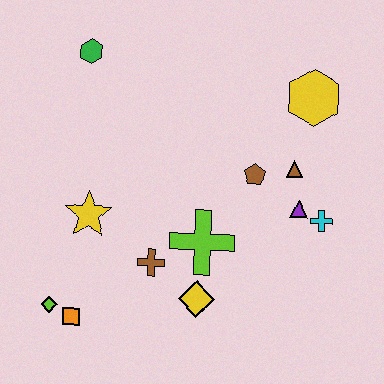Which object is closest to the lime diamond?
The orange square is closest to the lime diamond.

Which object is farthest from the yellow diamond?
The green hexagon is farthest from the yellow diamond.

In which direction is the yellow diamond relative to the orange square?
The yellow diamond is to the right of the orange square.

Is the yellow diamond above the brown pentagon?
No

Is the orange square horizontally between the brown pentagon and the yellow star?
No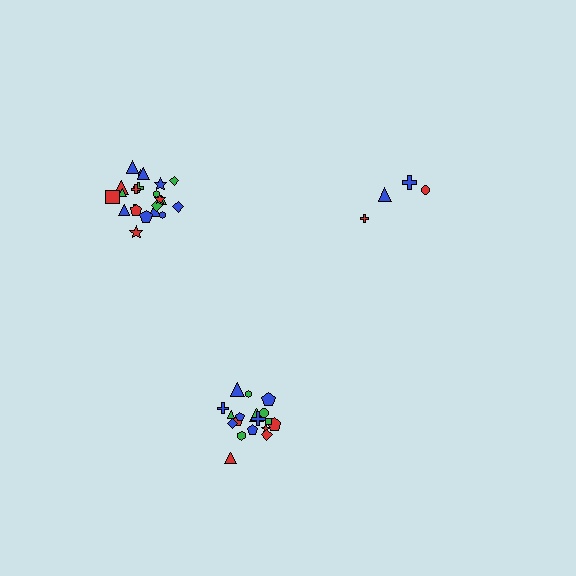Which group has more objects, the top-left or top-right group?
The top-left group.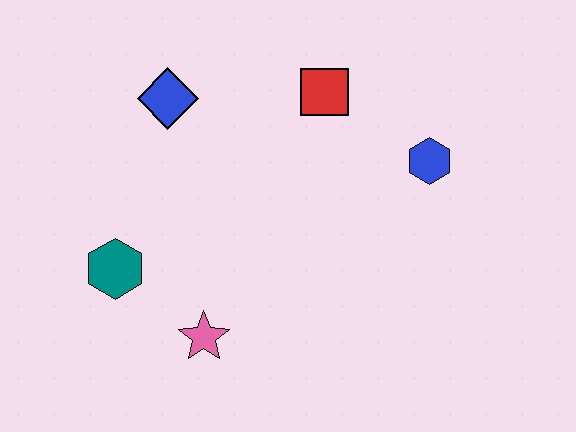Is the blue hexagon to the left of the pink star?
No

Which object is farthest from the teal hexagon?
The blue hexagon is farthest from the teal hexagon.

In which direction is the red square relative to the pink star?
The red square is above the pink star.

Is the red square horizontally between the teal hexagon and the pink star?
No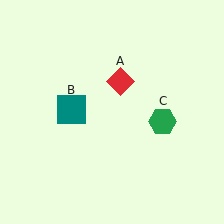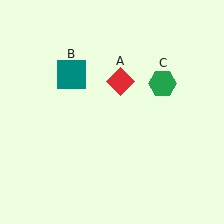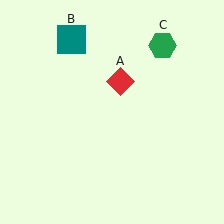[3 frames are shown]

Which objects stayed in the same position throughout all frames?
Red diamond (object A) remained stationary.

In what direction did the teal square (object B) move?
The teal square (object B) moved up.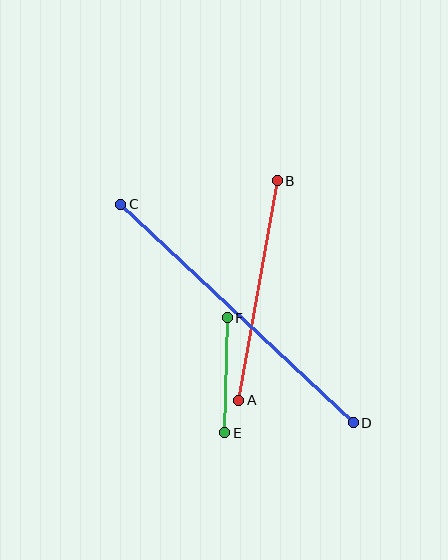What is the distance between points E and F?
The distance is approximately 115 pixels.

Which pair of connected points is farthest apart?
Points C and D are farthest apart.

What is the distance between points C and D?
The distance is approximately 320 pixels.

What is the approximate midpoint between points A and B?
The midpoint is at approximately (258, 290) pixels.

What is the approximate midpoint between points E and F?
The midpoint is at approximately (226, 375) pixels.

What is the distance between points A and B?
The distance is approximately 223 pixels.